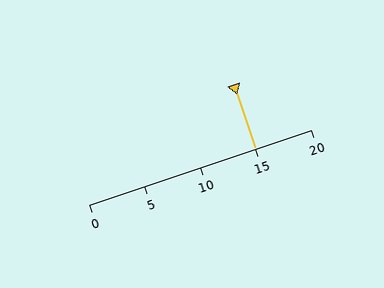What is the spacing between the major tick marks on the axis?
The major ticks are spaced 5 apart.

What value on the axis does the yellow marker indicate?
The marker indicates approximately 15.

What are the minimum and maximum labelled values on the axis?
The axis runs from 0 to 20.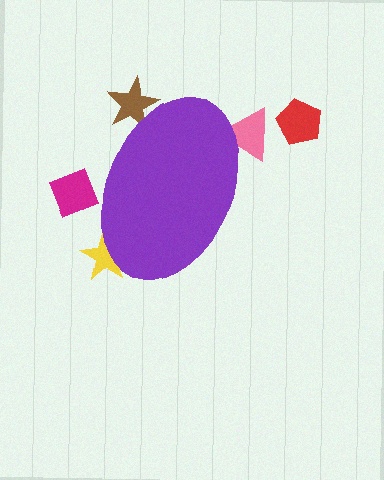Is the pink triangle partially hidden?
Yes, the pink triangle is partially hidden behind the purple ellipse.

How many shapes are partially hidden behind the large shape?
4 shapes are partially hidden.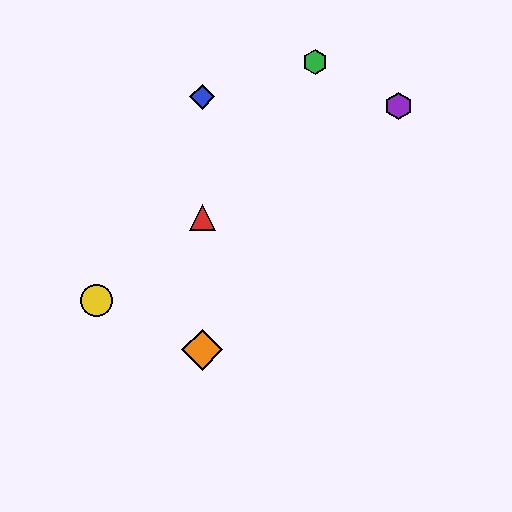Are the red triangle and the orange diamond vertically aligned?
Yes, both are at x≈202.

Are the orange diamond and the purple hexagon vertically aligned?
No, the orange diamond is at x≈202 and the purple hexagon is at x≈399.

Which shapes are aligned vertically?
The red triangle, the blue diamond, the orange diamond are aligned vertically.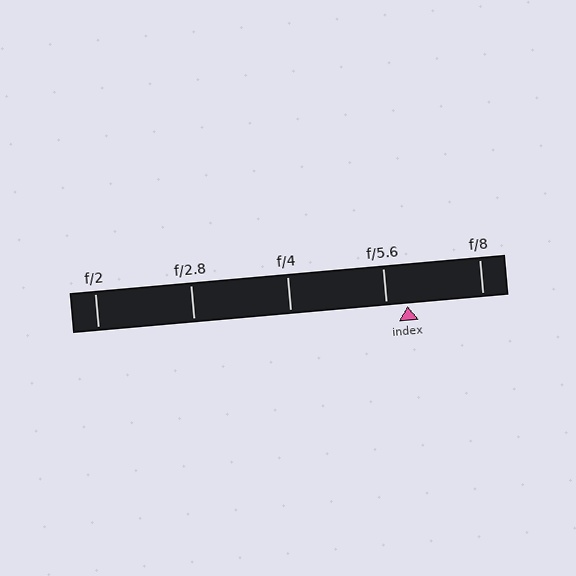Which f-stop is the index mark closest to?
The index mark is closest to f/5.6.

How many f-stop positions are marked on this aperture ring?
There are 5 f-stop positions marked.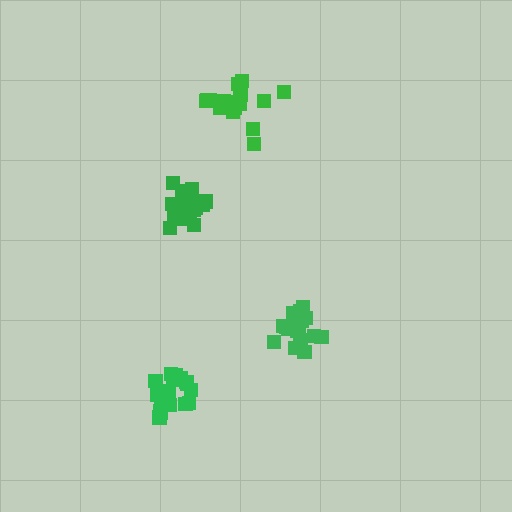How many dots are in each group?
Group 1: 20 dots, Group 2: 18 dots, Group 3: 18 dots, Group 4: 18 dots (74 total).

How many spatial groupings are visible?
There are 4 spatial groupings.